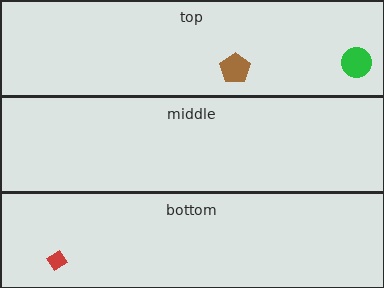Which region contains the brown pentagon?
The top region.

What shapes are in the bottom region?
The red diamond.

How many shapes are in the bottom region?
1.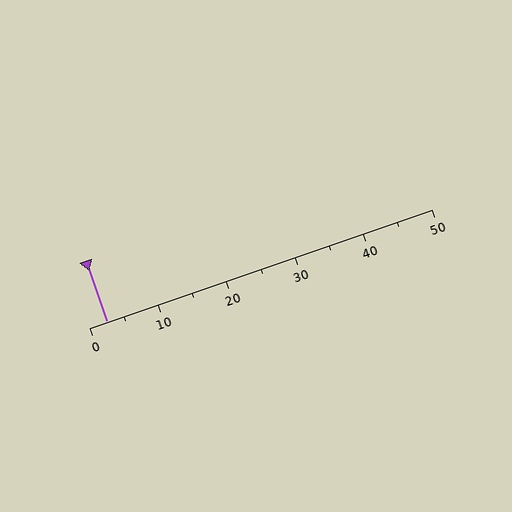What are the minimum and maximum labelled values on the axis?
The axis runs from 0 to 50.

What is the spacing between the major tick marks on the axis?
The major ticks are spaced 10 apart.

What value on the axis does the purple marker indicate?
The marker indicates approximately 2.5.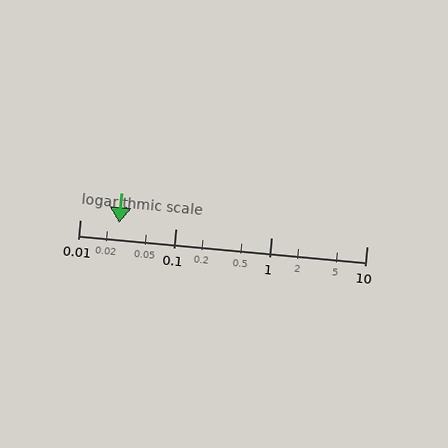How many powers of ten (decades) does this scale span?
The scale spans 3 decades, from 0.01 to 10.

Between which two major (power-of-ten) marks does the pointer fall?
The pointer is between 0.01 and 0.1.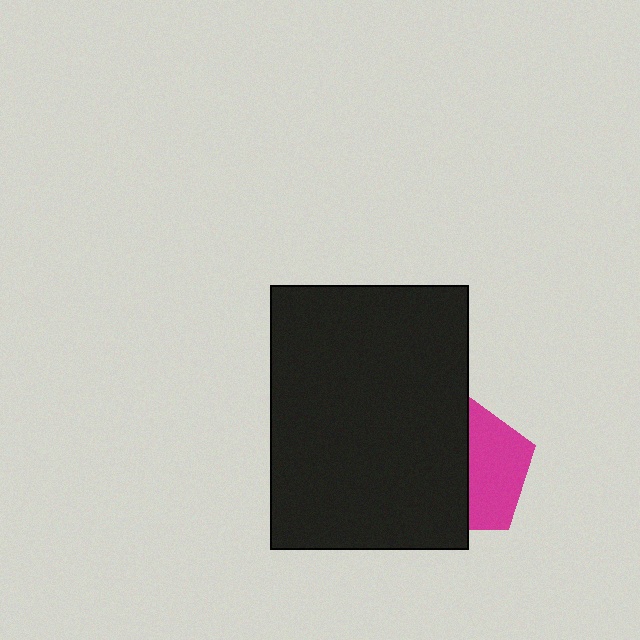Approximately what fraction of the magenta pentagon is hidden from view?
Roughly 55% of the magenta pentagon is hidden behind the black rectangle.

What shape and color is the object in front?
The object in front is a black rectangle.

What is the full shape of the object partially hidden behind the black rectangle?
The partially hidden object is a magenta pentagon.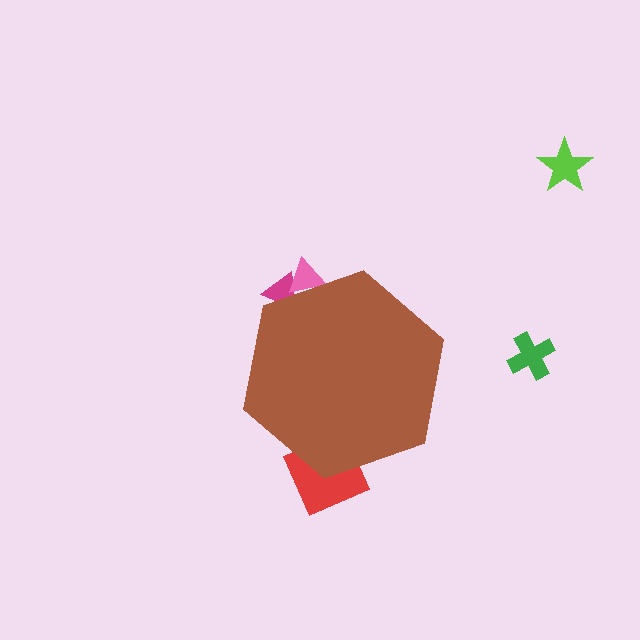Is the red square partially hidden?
Yes, the red square is partially hidden behind the brown hexagon.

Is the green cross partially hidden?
No, the green cross is fully visible.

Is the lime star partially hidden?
No, the lime star is fully visible.